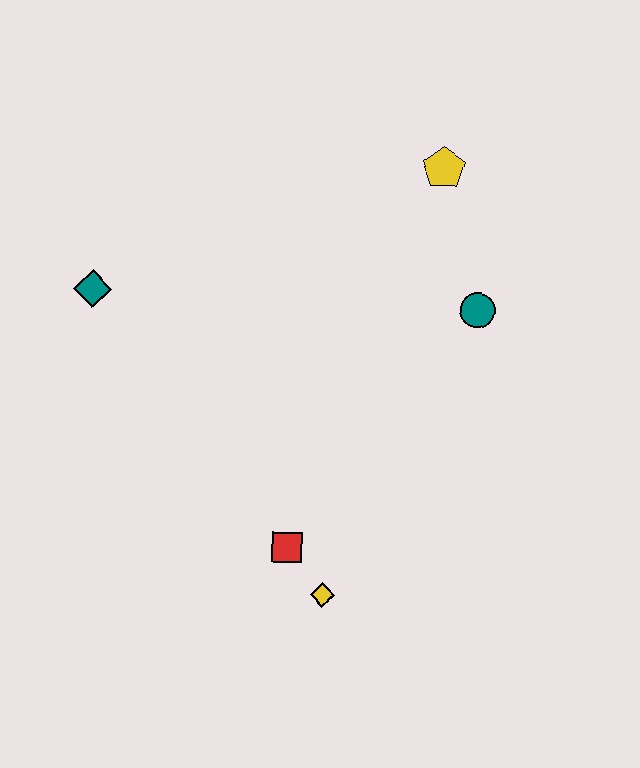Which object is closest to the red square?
The yellow diamond is closest to the red square.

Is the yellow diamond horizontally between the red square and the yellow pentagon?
Yes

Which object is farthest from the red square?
The yellow pentagon is farthest from the red square.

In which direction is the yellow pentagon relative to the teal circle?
The yellow pentagon is above the teal circle.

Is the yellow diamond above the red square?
No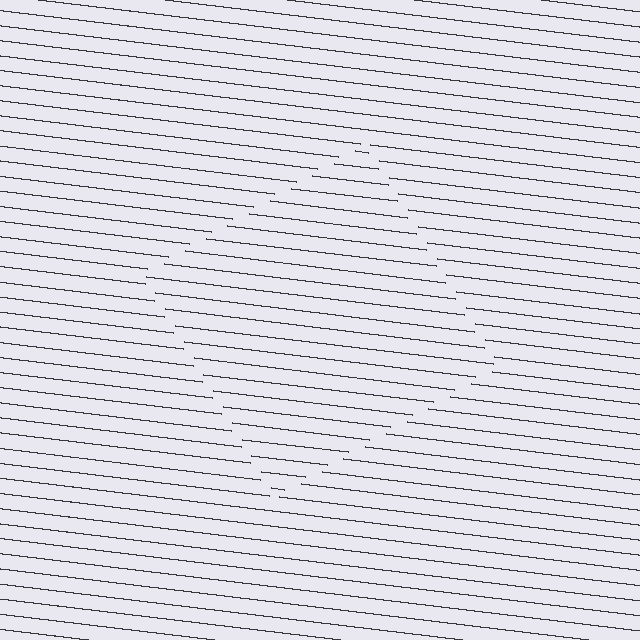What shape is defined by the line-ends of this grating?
An illusory square. The interior of the shape contains the same grating, shifted by half a period — the contour is defined by the phase discontinuity where line-ends from the inner and outer gratings abut.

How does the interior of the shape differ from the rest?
The interior of the shape contains the same grating, shifted by half a period — the contour is defined by the phase discontinuity where line-ends from the inner and outer gratings abut.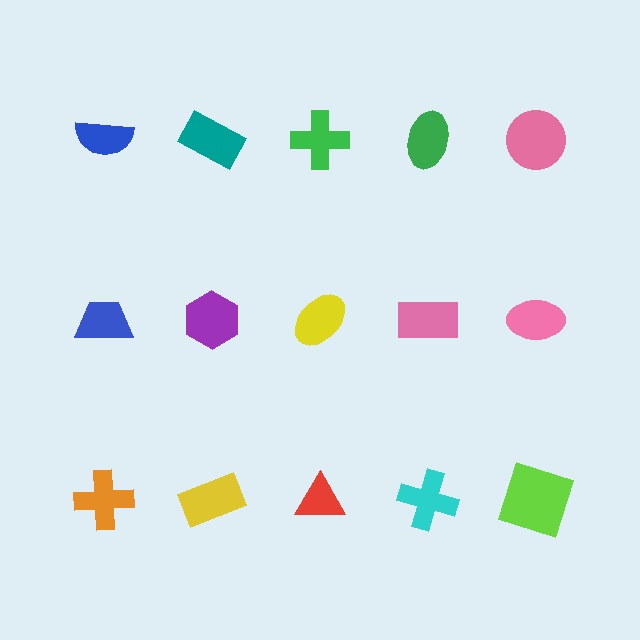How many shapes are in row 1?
5 shapes.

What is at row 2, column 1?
A blue trapezoid.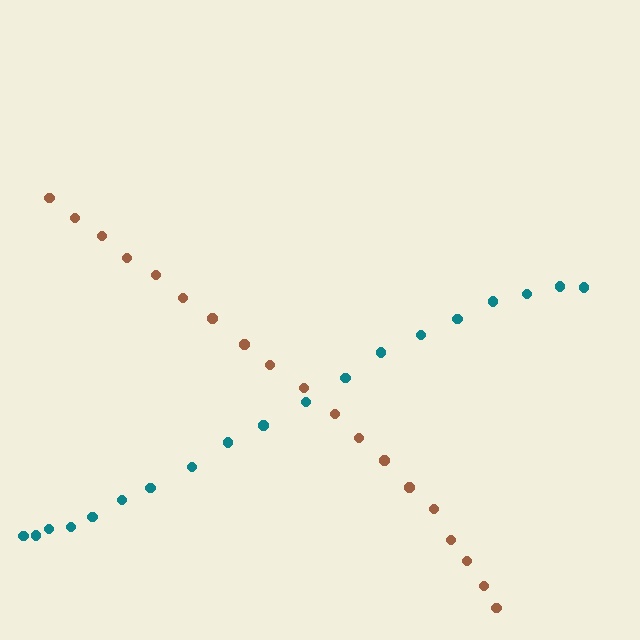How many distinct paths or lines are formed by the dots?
There are 2 distinct paths.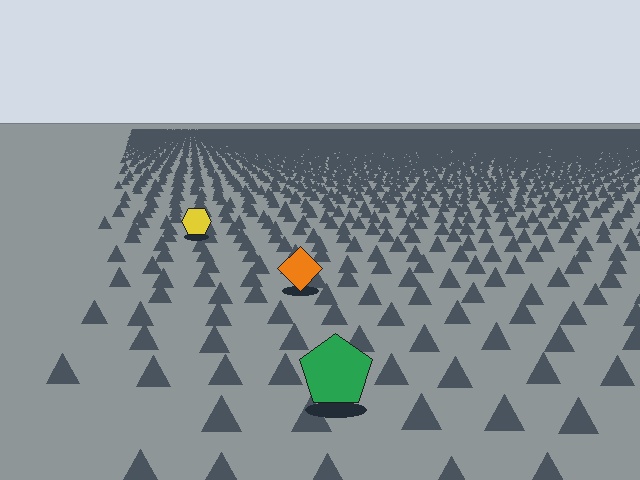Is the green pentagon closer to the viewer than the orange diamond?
Yes. The green pentagon is closer — you can tell from the texture gradient: the ground texture is coarser near it.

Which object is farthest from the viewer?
The yellow hexagon is farthest from the viewer. It appears smaller and the ground texture around it is denser.